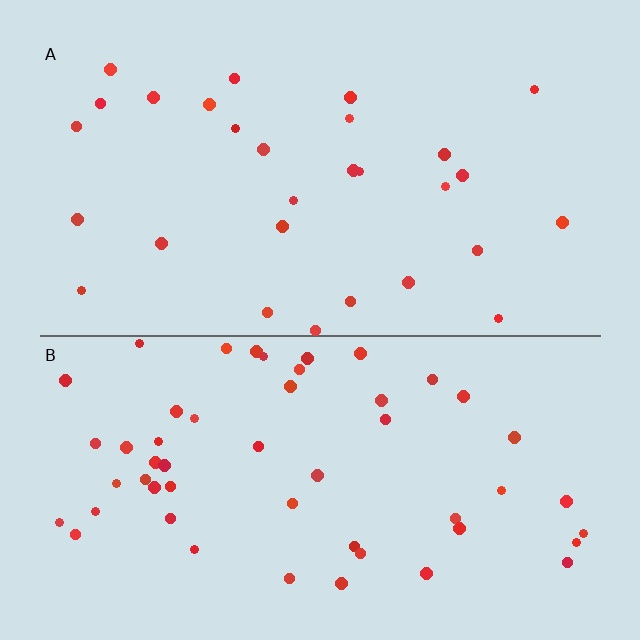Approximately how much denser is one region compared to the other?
Approximately 1.7× — region B over region A.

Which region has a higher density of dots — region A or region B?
B (the bottom).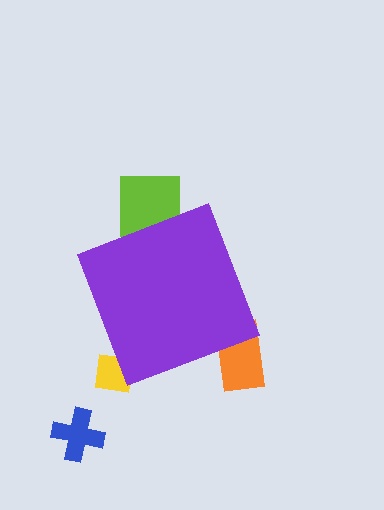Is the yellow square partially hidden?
Yes, the yellow square is partially hidden behind the purple diamond.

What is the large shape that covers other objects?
A purple diamond.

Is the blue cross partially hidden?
No, the blue cross is fully visible.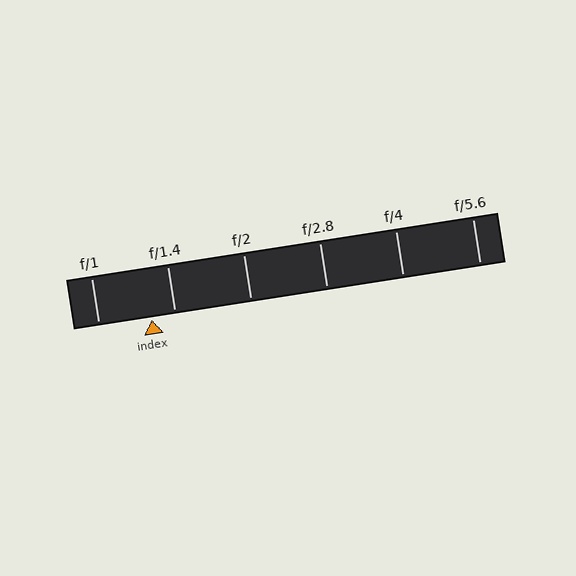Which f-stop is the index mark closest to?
The index mark is closest to f/1.4.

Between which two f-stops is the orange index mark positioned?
The index mark is between f/1 and f/1.4.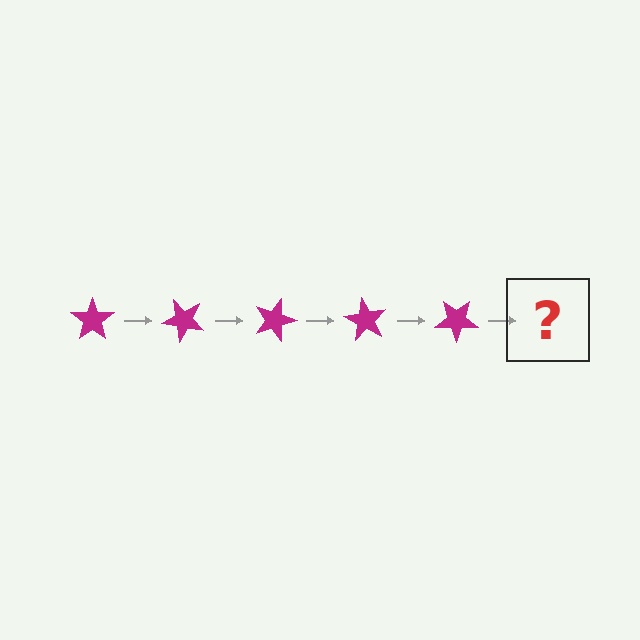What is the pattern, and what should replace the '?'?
The pattern is that the star rotates 45 degrees each step. The '?' should be a magenta star rotated 225 degrees.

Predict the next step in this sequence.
The next step is a magenta star rotated 225 degrees.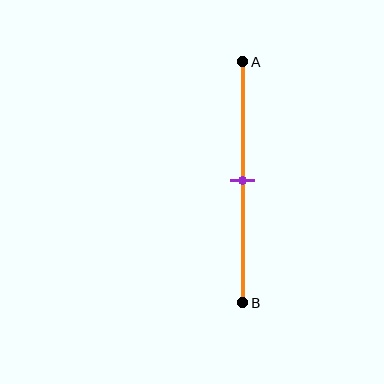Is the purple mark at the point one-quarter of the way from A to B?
No, the mark is at about 50% from A, not at the 25% one-quarter point.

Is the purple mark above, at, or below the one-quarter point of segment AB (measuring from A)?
The purple mark is below the one-quarter point of segment AB.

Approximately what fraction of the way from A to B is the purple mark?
The purple mark is approximately 50% of the way from A to B.